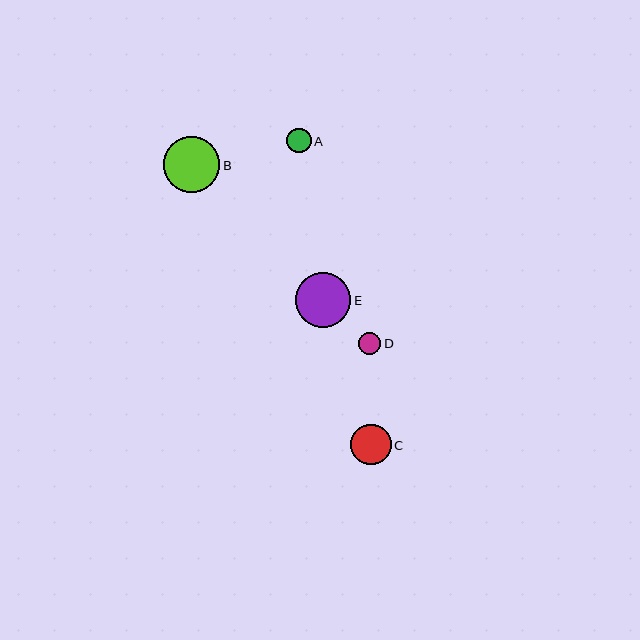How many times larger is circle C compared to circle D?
Circle C is approximately 1.8 times the size of circle D.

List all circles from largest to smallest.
From largest to smallest: B, E, C, A, D.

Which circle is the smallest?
Circle D is the smallest with a size of approximately 22 pixels.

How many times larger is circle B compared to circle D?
Circle B is approximately 2.5 times the size of circle D.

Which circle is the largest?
Circle B is the largest with a size of approximately 56 pixels.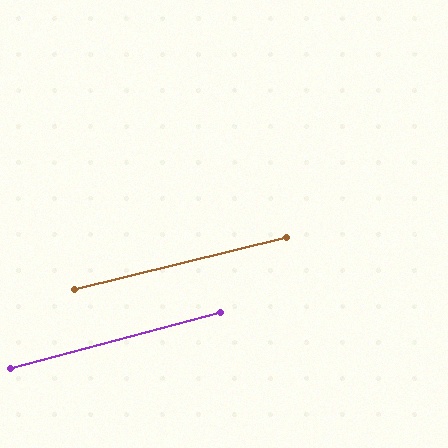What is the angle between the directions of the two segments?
Approximately 1 degree.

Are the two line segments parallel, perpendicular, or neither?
Parallel — their directions differ by only 1.0°.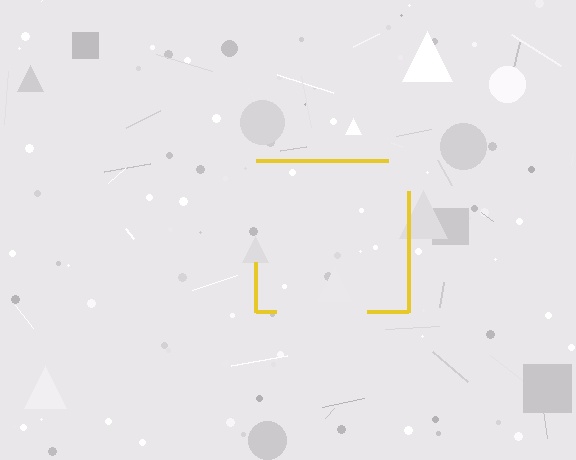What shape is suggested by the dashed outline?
The dashed outline suggests a square.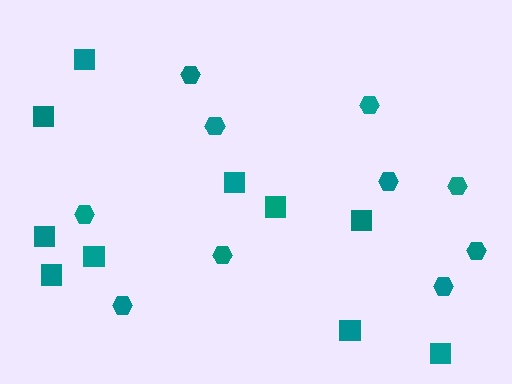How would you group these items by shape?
There are 2 groups: one group of hexagons (10) and one group of squares (10).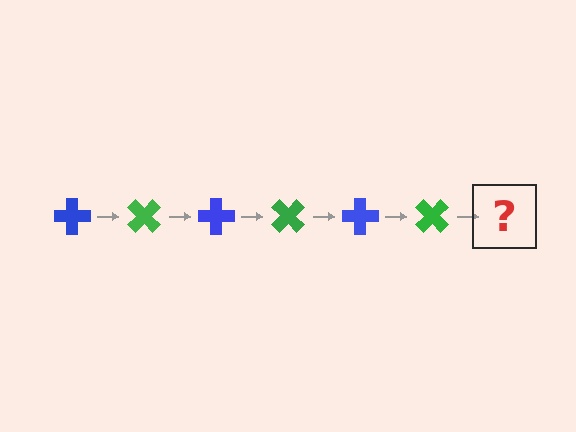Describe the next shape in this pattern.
It should be a blue cross, rotated 270 degrees from the start.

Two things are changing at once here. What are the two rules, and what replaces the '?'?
The two rules are that it rotates 45 degrees each step and the color cycles through blue and green. The '?' should be a blue cross, rotated 270 degrees from the start.